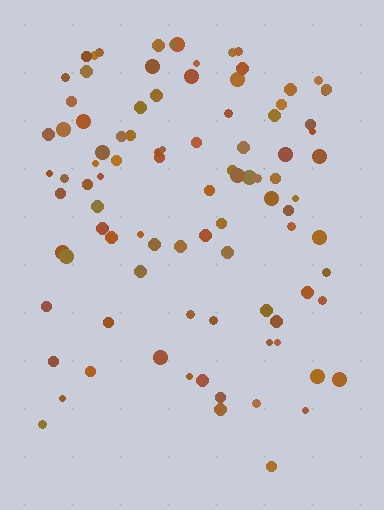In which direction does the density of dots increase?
From bottom to top, with the top side densest.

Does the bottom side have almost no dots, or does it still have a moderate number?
Still a moderate number, just noticeably fewer than the top.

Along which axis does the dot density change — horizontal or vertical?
Vertical.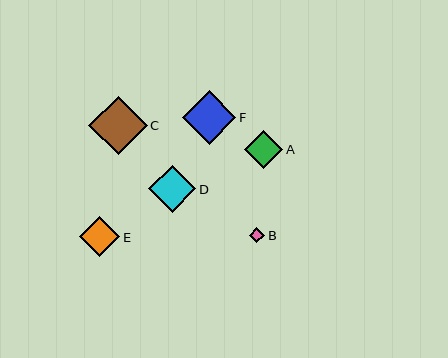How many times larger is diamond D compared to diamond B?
Diamond D is approximately 3.1 times the size of diamond B.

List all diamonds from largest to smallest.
From largest to smallest: C, F, D, E, A, B.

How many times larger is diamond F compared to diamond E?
Diamond F is approximately 1.3 times the size of diamond E.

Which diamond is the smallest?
Diamond B is the smallest with a size of approximately 15 pixels.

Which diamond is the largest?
Diamond C is the largest with a size of approximately 59 pixels.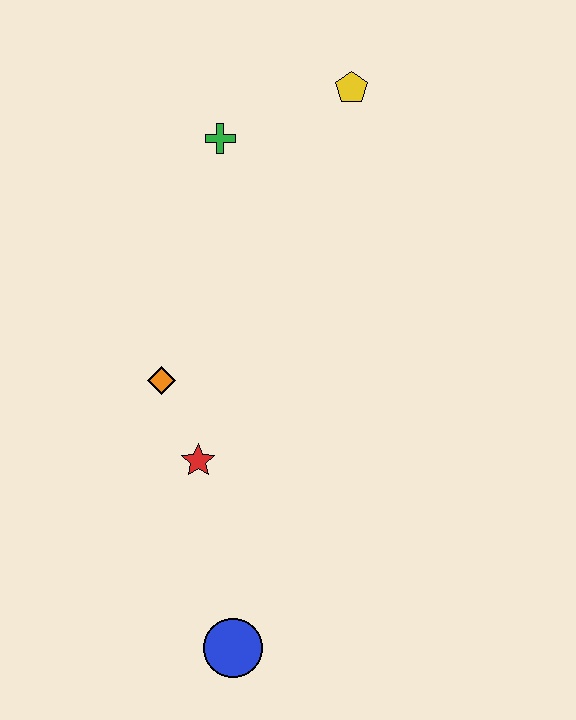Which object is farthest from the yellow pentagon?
The blue circle is farthest from the yellow pentagon.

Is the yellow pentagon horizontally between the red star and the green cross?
No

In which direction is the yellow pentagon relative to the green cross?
The yellow pentagon is to the right of the green cross.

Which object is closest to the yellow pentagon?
The green cross is closest to the yellow pentagon.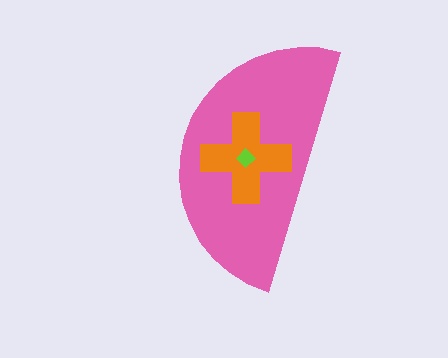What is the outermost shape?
The pink semicircle.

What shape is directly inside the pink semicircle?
The orange cross.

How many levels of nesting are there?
3.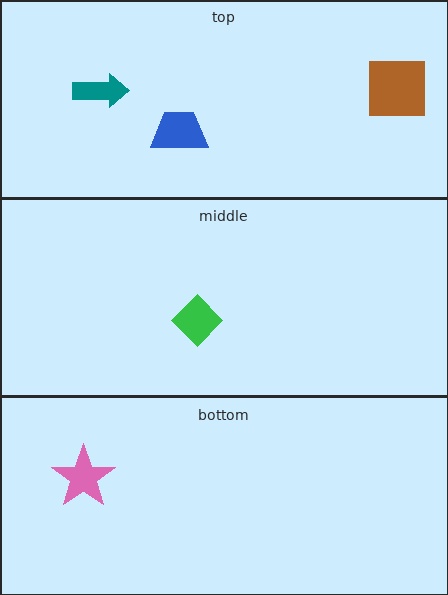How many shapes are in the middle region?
1.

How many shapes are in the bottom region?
1.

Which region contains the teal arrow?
The top region.